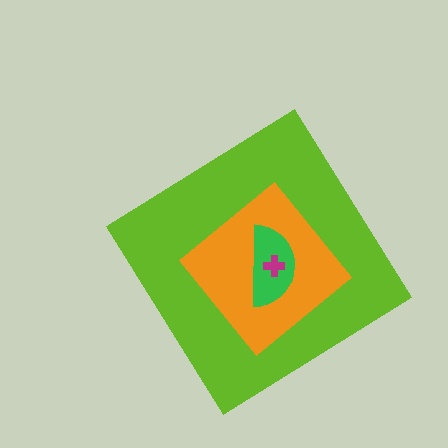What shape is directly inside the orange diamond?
The green semicircle.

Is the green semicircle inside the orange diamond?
Yes.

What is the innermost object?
The magenta cross.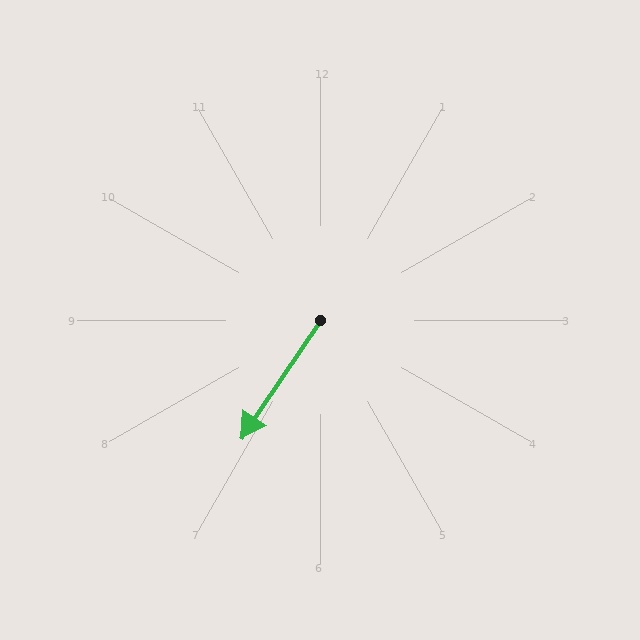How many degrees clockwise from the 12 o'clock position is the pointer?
Approximately 214 degrees.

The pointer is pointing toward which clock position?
Roughly 7 o'clock.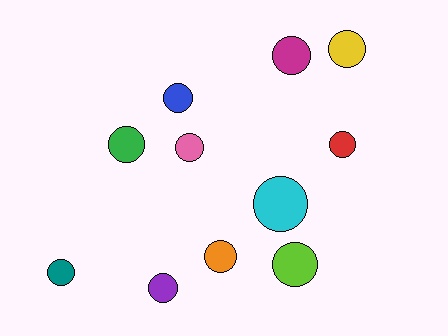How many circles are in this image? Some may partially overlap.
There are 11 circles.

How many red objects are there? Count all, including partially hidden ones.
There is 1 red object.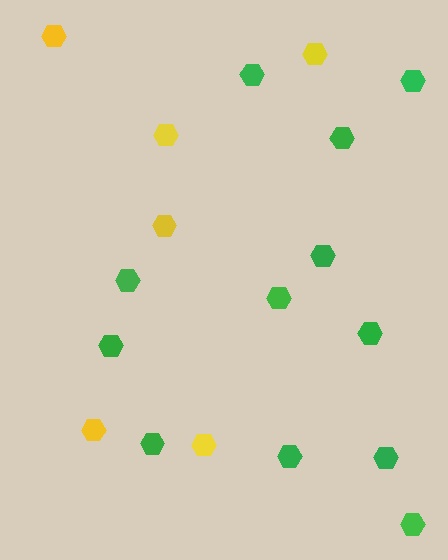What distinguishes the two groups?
There are 2 groups: one group of green hexagons (12) and one group of yellow hexagons (6).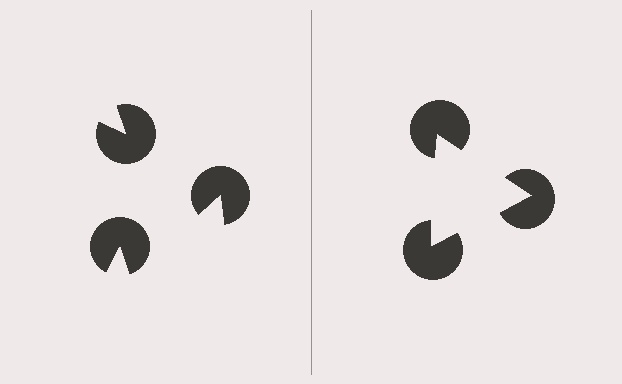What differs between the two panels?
The pac-man discs are positioned identically on both sides; only the wedge orientations differ. On the right they align to a triangle; on the left they are misaligned.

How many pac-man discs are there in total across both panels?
6 — 3 on each side.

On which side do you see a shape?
An illusory triangle appears on the right side. On the left side the wedge cuts are rotated, so no coherent shape forms.